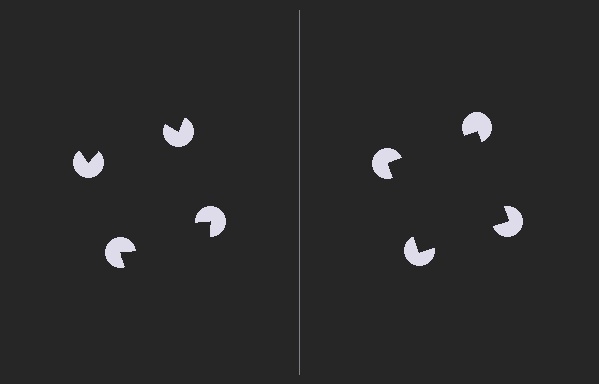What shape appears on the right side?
An illusory square.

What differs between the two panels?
The pac-man discs are positioned identically on both sides; only the wedge orientations differ. On the right they align to a square; on the left they are misaligned.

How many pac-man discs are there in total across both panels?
8 — 4 on each side.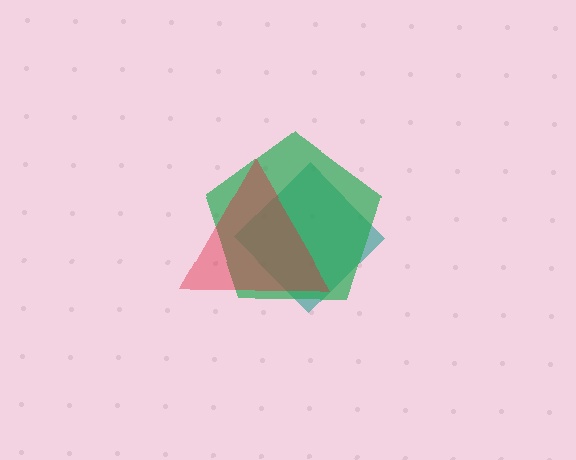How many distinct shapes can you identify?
There are 3 distinct shapes: a teal diamond, a green pentagon, a red triangle.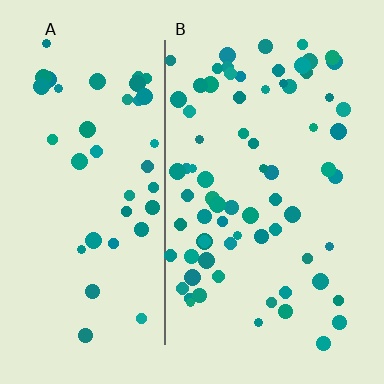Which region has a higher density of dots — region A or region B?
B (the right).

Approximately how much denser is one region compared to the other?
Approximately 1.7× — region B over region A.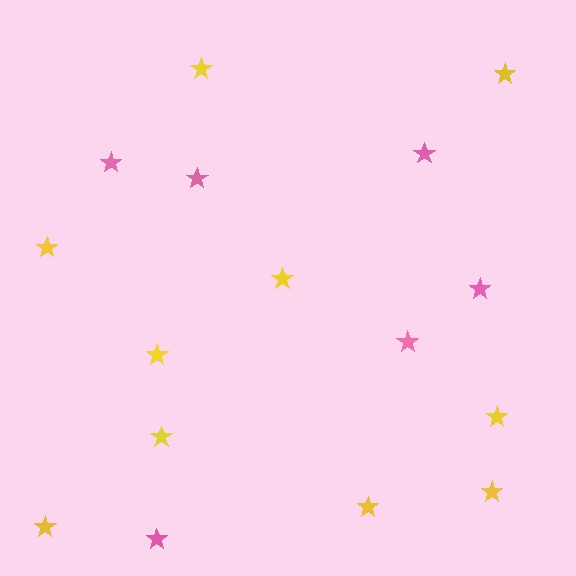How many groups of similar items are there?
There are 2 groups: one group of yellow stars (10) and one group of pink stars (6).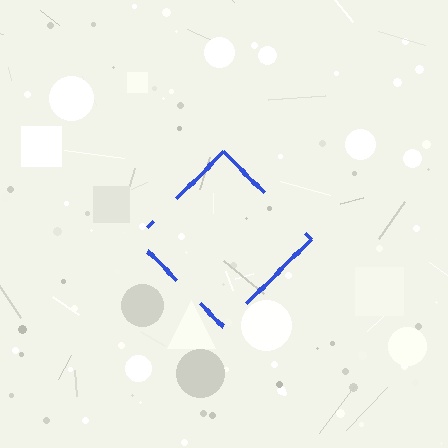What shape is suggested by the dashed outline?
The dashed outline suggests a diamond.